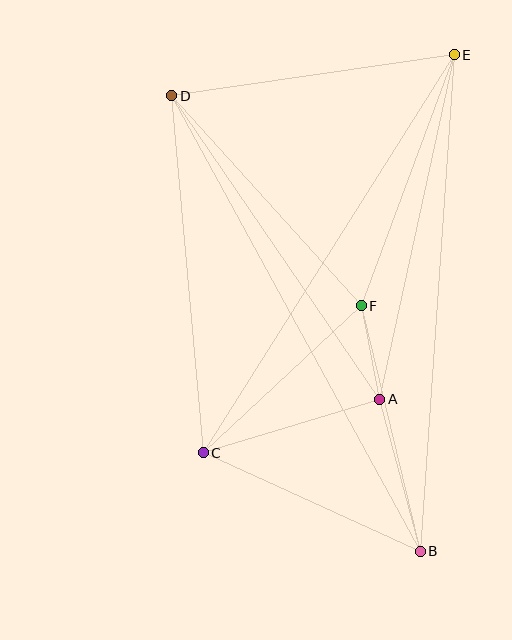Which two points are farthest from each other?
Points B and D are farthest from each other.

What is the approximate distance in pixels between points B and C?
The distance between B and C is approximately 238 pixels.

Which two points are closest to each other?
Points A and F are closest to each other.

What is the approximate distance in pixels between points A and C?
The distance between A and C is approximately 185 pixels.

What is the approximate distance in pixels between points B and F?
The distance between B and F is approximately 253 pixels.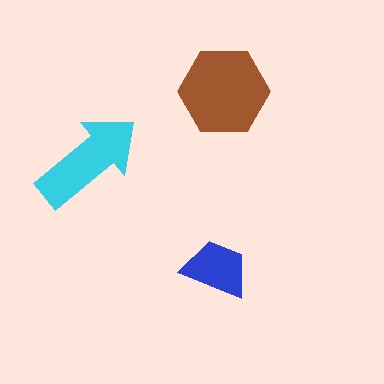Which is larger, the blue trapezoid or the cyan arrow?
The cyan arrow.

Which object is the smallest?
The blue trapezoid.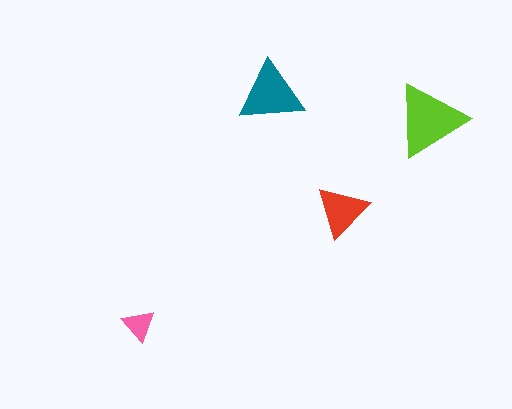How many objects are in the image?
There are 4 objects in the image.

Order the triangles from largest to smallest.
the lime one, the teal one, the red one, the pink one.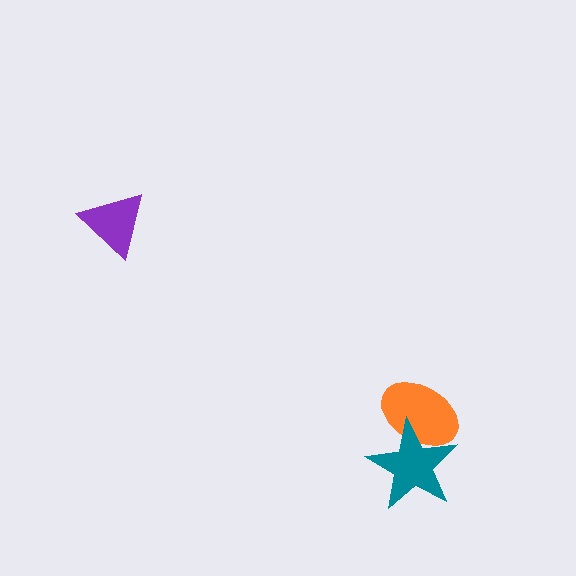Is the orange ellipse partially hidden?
Yes, it is partially covered by another shape.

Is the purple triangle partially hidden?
No, no other shape covers it.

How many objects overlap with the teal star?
1 object overlaps with the teal star.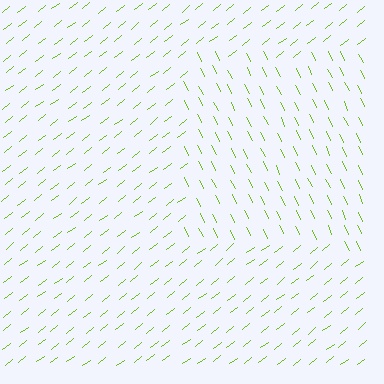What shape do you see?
I see a rectangle.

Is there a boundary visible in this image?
Yes, there is a texture boundary formed by a change in line orientation.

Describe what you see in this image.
The image is filled with small lime line segments. A rectangle region in the image has lines oriented differently from the surrounding lines, creating a visible texture boundary.